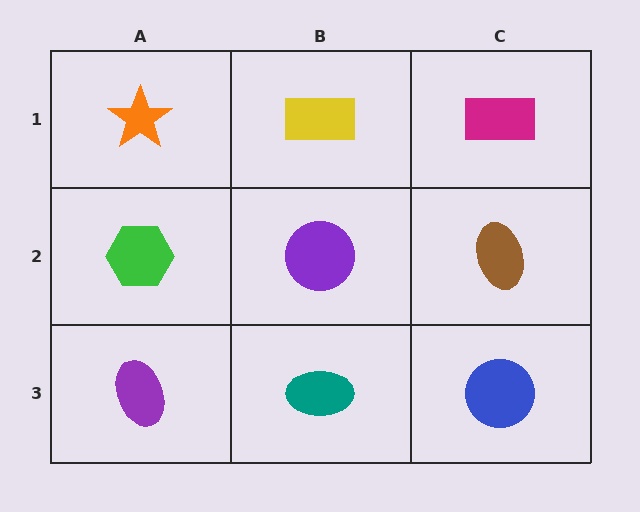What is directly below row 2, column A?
A purple ellipse.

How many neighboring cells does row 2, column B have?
4.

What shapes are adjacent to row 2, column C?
A magenta rectangle (row 1, column C), a blue circle (row 3, column C), a purple circle (row 2, column B).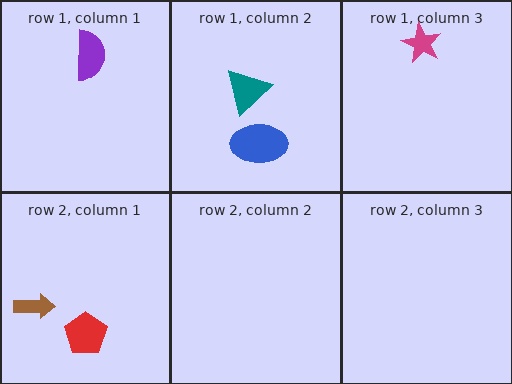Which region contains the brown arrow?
The row 2, column 1 region.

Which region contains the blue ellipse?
The row 1, column 2 region.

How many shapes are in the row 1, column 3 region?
1.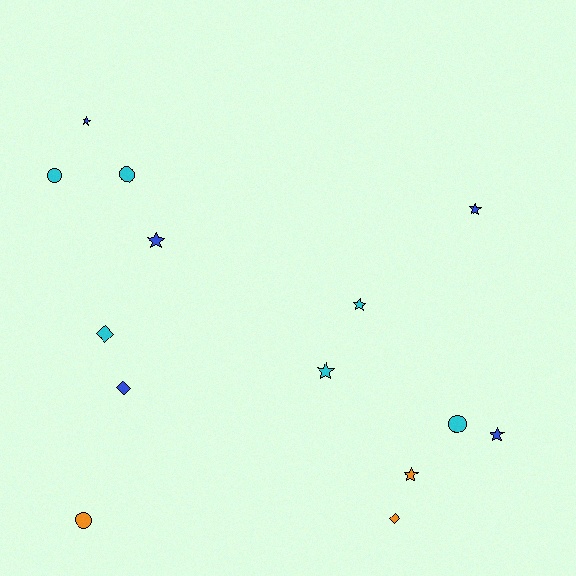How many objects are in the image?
There are 14 objects.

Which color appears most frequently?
Cyan, with 6 objects.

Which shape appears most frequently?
Star, with 7 objects.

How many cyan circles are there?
There are 3 cyan circles.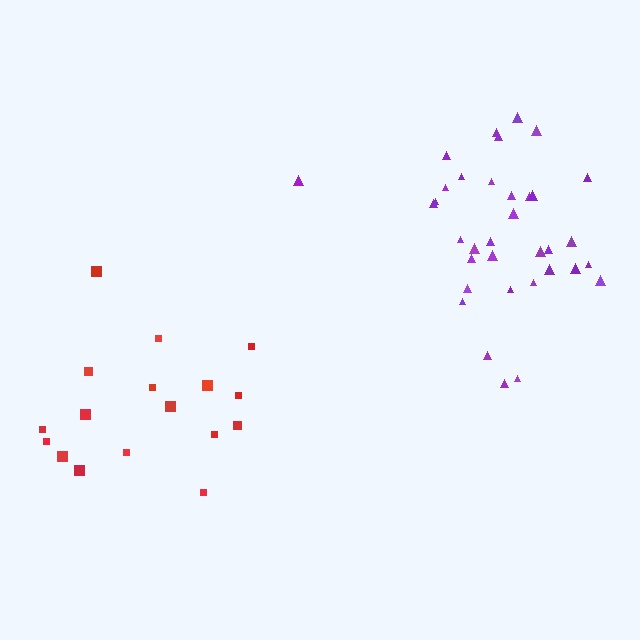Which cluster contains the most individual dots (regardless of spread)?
Purple (35).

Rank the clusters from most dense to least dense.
purple, red.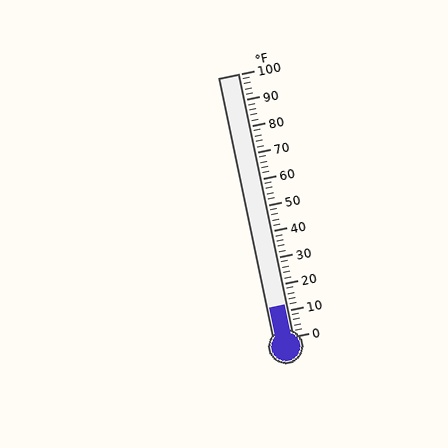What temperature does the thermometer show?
The thermometer shows approximately 12°F.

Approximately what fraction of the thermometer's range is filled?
The thermometer is filled to approximately 10% of its range.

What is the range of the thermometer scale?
The thermometer scale ranges from 0°F to 100°F.